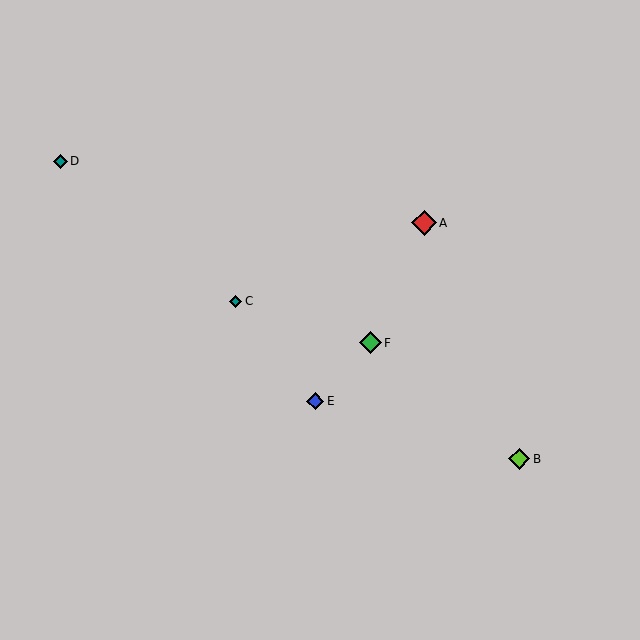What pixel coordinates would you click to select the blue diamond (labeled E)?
Click at (315, 401) to select the blue diamond E.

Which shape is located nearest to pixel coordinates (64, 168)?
The teal diamond (labeled D) at (60, 162) is nearest to that location.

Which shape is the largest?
The red diamond (labeled A) is the largest.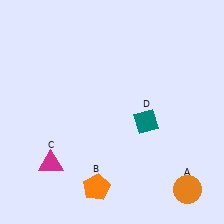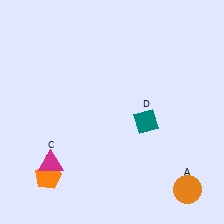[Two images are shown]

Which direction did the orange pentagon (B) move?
The orange pentagon (B) moved left.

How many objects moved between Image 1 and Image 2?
1 object moved between the two images.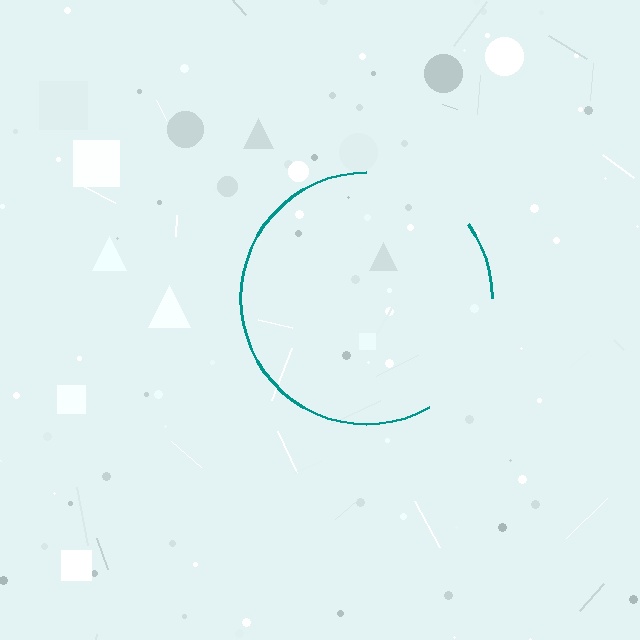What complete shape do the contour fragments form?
The contour fragments form a circle.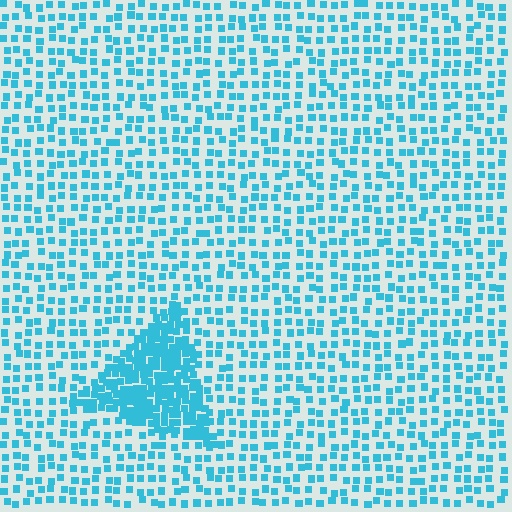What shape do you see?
I see a triangle.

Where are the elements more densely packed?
The elements are more densely packed inside the triangle boundary.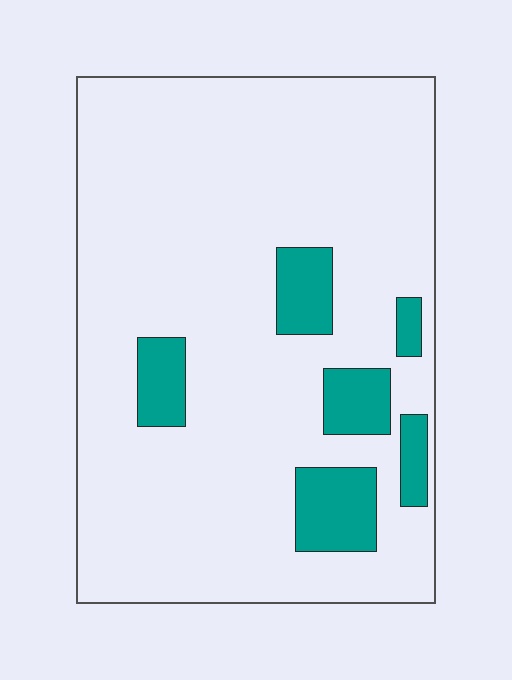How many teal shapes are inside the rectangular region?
6.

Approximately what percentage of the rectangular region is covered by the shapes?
Approximately 15%.